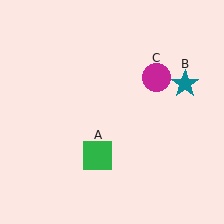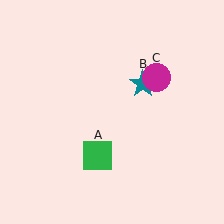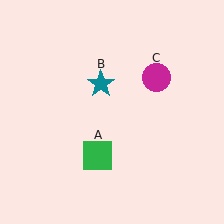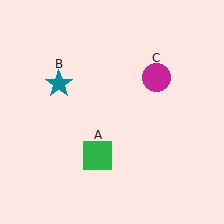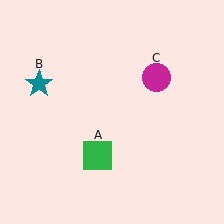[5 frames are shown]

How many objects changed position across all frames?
1 object changed position: teal star (object B).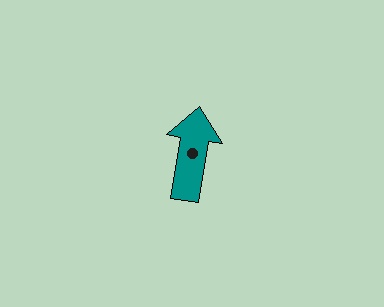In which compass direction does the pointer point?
North.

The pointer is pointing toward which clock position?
Roughly 12 o'clock.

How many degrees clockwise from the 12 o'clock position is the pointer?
Approximately 9 degrees.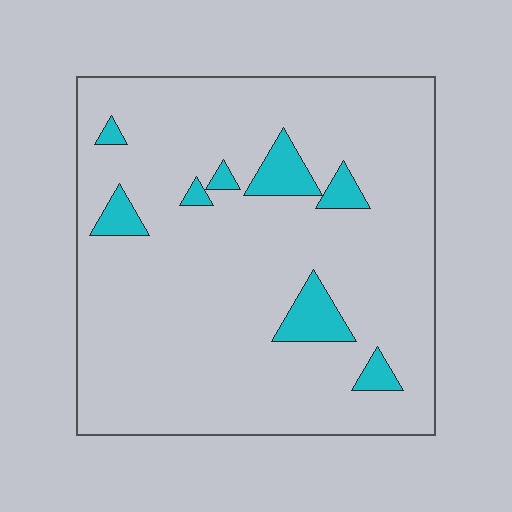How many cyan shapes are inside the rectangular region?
8.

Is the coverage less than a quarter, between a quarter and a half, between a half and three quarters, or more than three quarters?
Less than a quarter.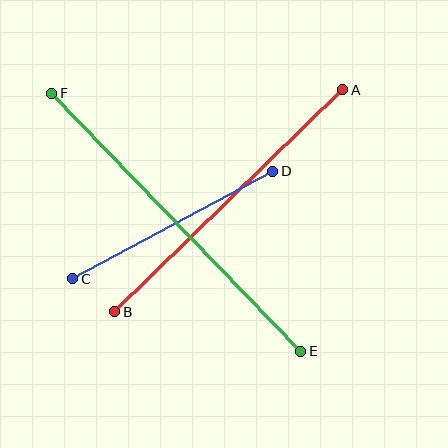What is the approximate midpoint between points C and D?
The midpoint is at approximately (173, 225) pixels.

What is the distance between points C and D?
The distance is approximately 227 pixels.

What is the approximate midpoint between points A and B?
The midpoint is at approximately (229, 201) pixels.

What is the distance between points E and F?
The distance is approximately 359 pixels.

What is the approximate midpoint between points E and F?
The midpoint is at approximately (176, 222) pixels.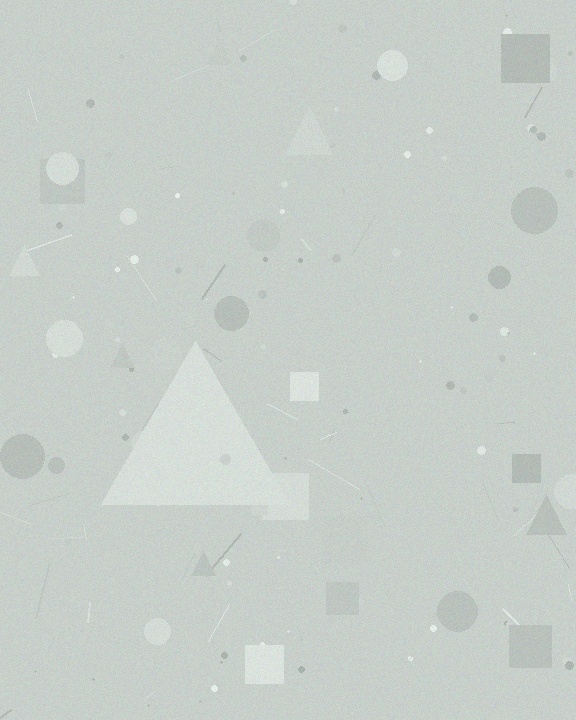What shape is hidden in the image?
A triangle is hidden in the image.